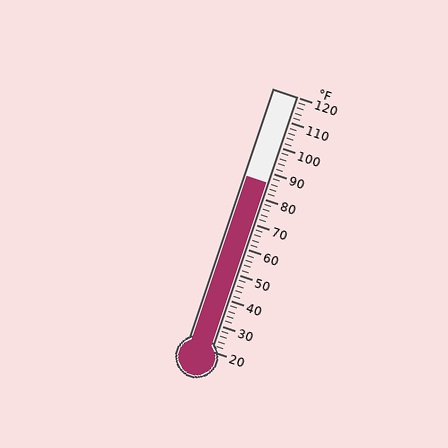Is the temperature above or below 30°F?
The temperature is above 30°F.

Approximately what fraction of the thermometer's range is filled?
The thermometer is filled to approximately 65% of its range.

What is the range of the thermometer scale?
The thermometer scale ranges from 20°F to 120°F.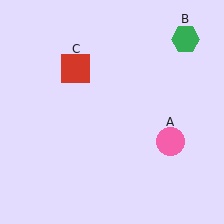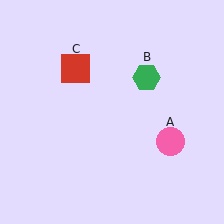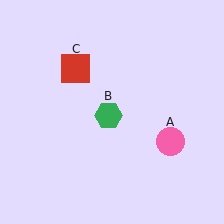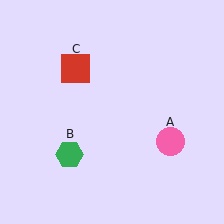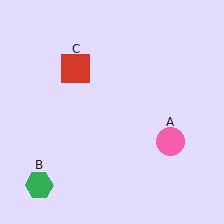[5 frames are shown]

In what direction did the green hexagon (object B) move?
The green hexagon (object B) moved down and to the left.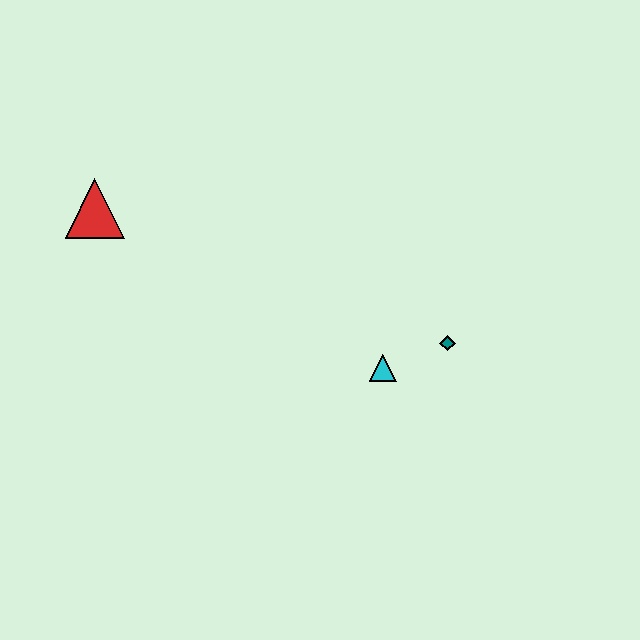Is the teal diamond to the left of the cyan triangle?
No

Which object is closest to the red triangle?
The cyan triangle is closest to the red triangle.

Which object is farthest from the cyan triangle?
The red triangle is farthest from the cyan triangle.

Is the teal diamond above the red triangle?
No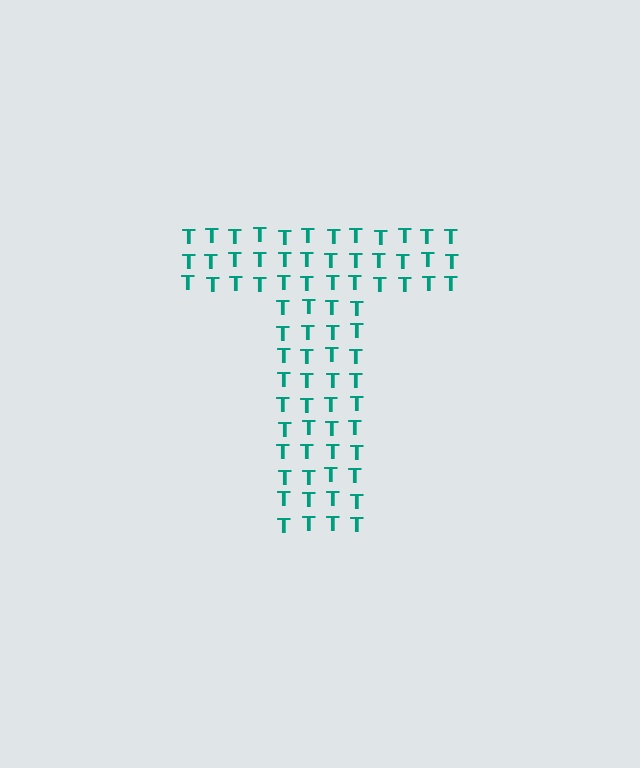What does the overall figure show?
The overall figure shows the letter T.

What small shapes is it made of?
It is made of small letter T's.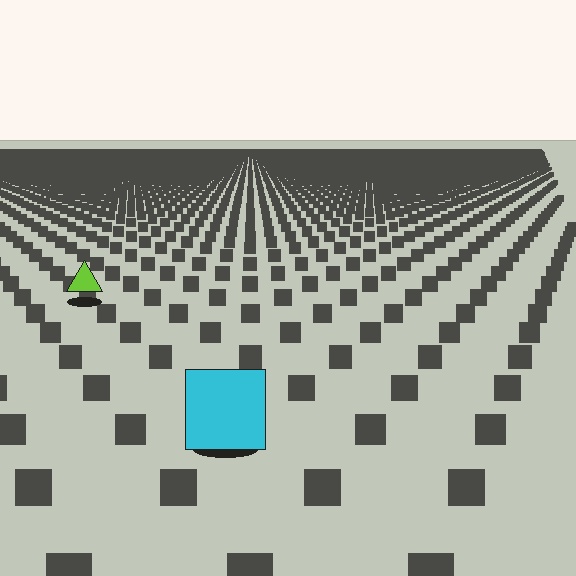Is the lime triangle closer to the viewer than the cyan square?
No. The cyan square is closer — you can tell from the texture gradient: the ground texture is coarser near it.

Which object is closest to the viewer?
The cyan square is closest. The texture marks near it are larger and more spread out.